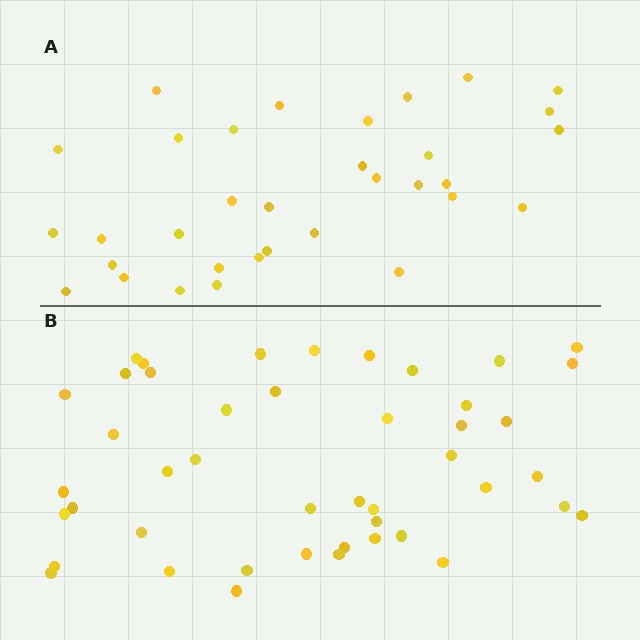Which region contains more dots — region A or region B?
Region B (the bottom region) has more dots.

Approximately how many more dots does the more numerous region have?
Region B has roughly 12 or so more dots than region A.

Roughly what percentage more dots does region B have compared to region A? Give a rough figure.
About 35% more.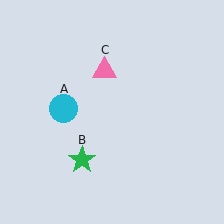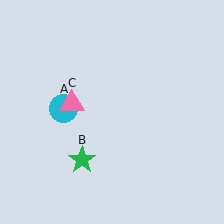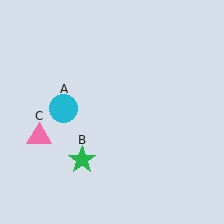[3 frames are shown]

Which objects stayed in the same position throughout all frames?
Cyan circle (object A) and green star (object B) remained stationary.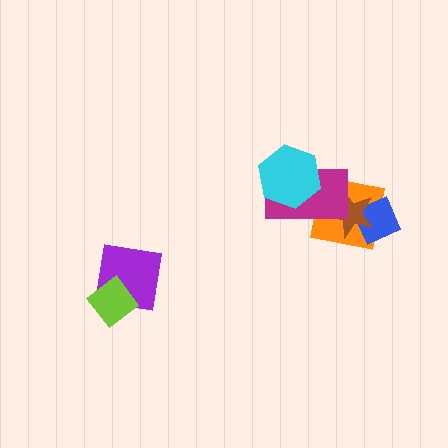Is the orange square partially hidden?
Yes, it is partially covered by another shape.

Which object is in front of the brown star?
The magenta rectangle is in front of the brown star.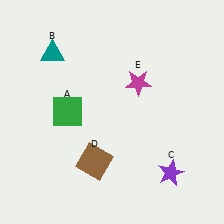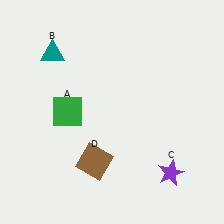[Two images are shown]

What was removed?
The magenta star (E) was removed in Image 2.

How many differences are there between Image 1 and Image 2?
There is 1 difference between the two images.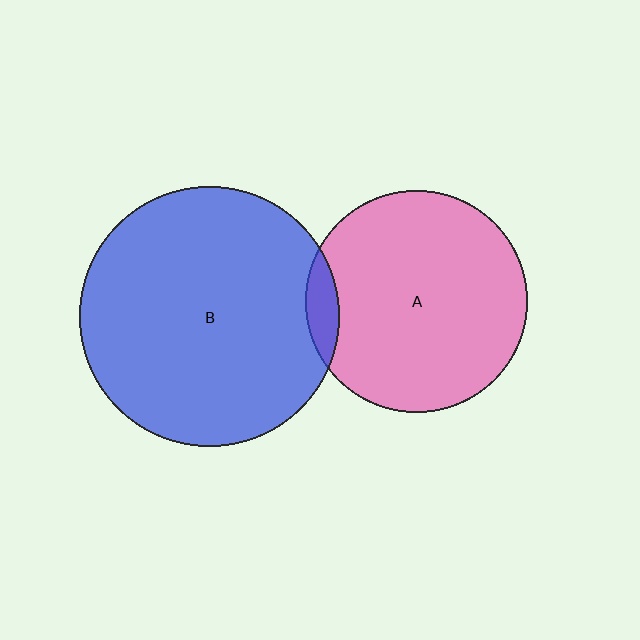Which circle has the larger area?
Circle B (blue).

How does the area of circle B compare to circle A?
Approximately 1.4 times.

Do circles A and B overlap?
Yes.